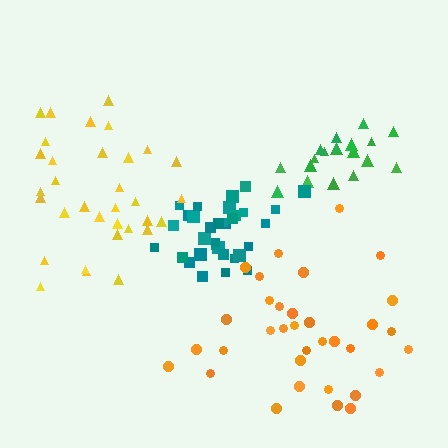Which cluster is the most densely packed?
Teal.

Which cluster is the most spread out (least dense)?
Yellow.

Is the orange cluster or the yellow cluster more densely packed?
Orange.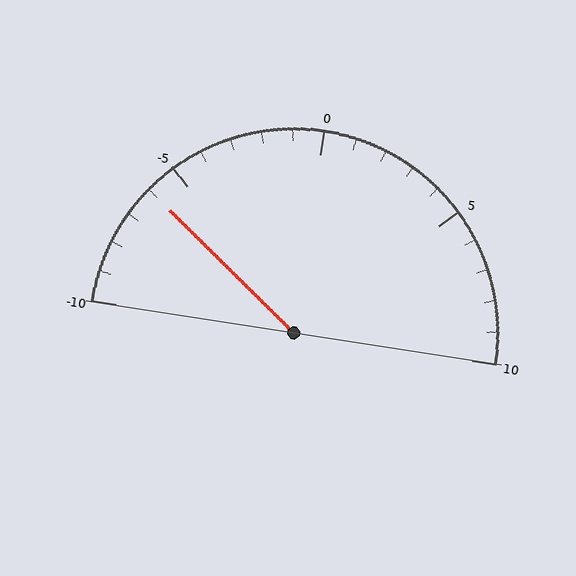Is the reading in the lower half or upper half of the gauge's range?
The reading is in the lower half of the range (-10 to 10).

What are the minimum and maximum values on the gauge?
The gauge ranges from -10 to 10.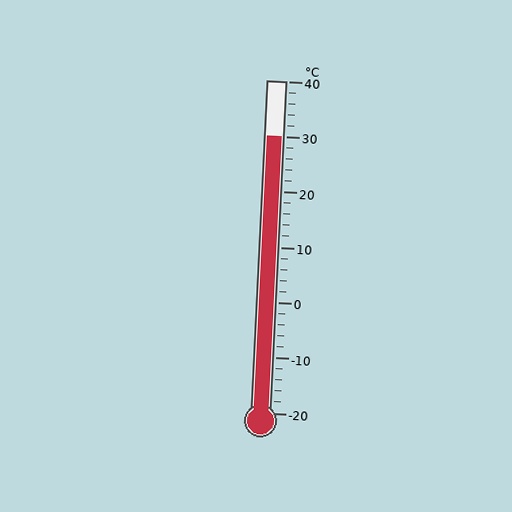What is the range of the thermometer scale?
The thermometer scale ranges from -20°C to 40°C.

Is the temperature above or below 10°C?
The temperature is above 10°C.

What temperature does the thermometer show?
The thermometer shows approximately 30°C.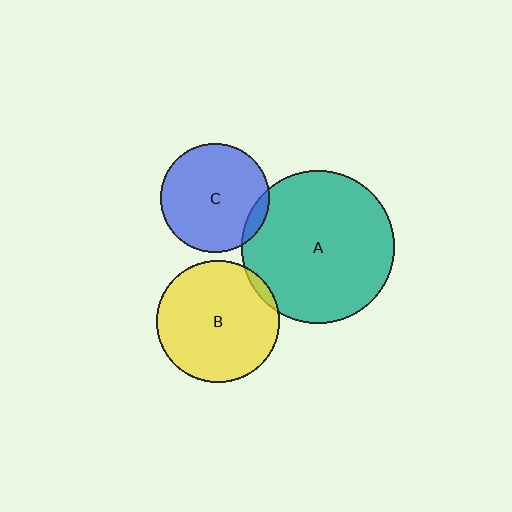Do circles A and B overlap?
Yes.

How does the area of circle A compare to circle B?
Approximately 1.6 times.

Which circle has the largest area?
Circle A (teal).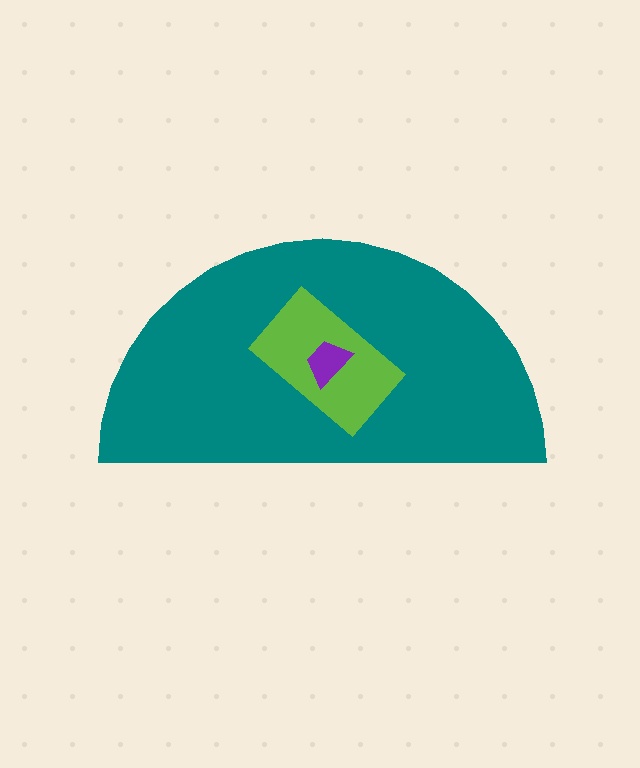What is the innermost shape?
The purple trapezoid.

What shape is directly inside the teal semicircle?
The lime rectangle.